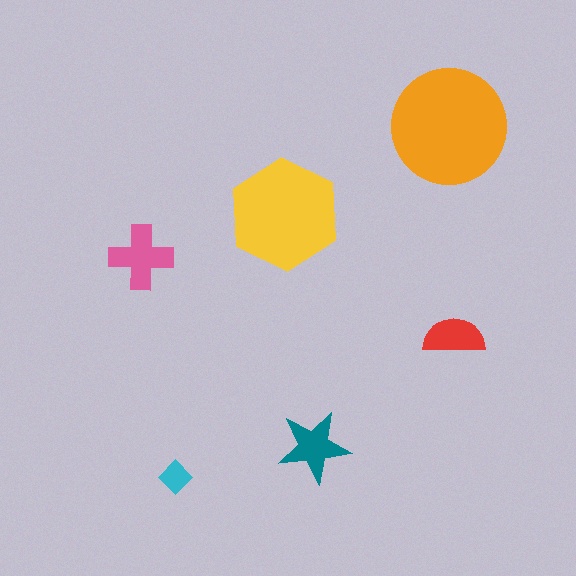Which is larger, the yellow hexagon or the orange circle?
The orange circle.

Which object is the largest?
The orange circle.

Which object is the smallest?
The cyan diamond.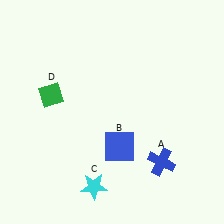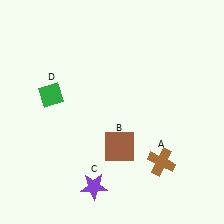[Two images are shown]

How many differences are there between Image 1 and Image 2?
There are 3 differences between the two images.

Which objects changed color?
A changed from blue to brown. B changed from blue to brown. C changed from cyan to purple.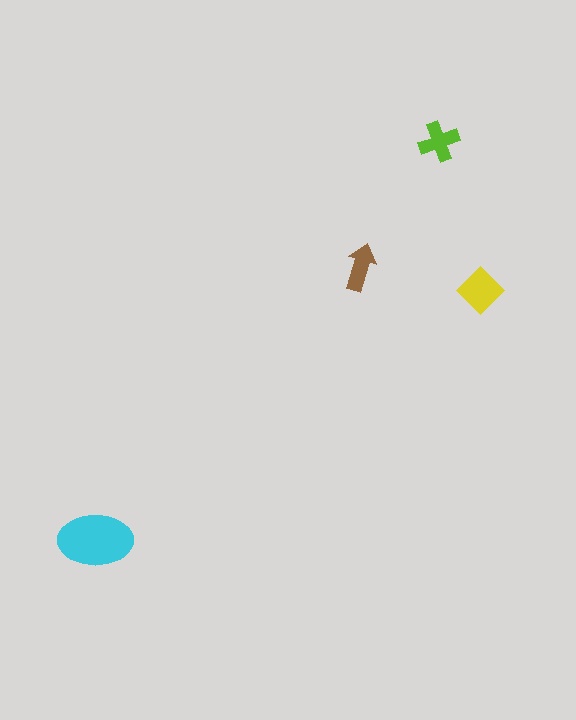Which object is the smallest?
The brown arrow.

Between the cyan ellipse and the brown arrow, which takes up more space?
The cyan ellipse.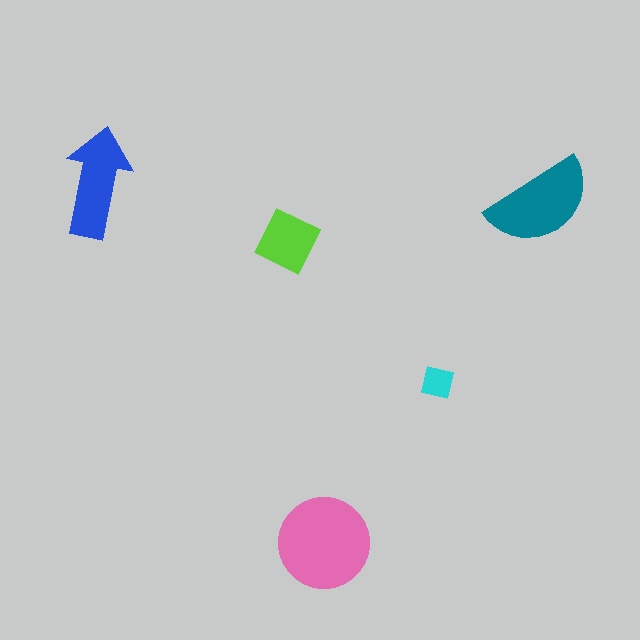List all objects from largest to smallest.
The pink circle, the teal semicircle, the blue arrow, the lime square, the cyan square.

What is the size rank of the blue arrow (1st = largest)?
3rd.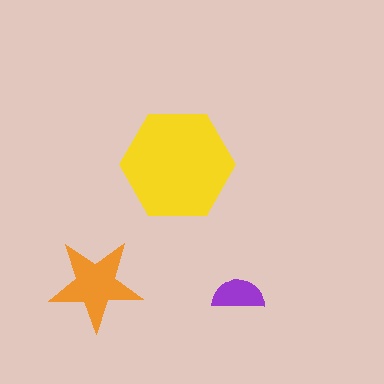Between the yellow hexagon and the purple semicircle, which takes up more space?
The yellow hexagon.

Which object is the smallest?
The purple semicircle.